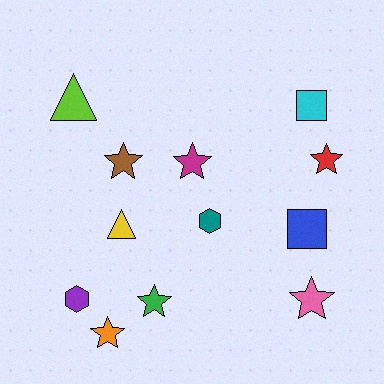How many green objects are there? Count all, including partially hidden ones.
There is 1 green object.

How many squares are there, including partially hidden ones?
There are 2 squares.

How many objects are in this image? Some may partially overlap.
There are 12 objects.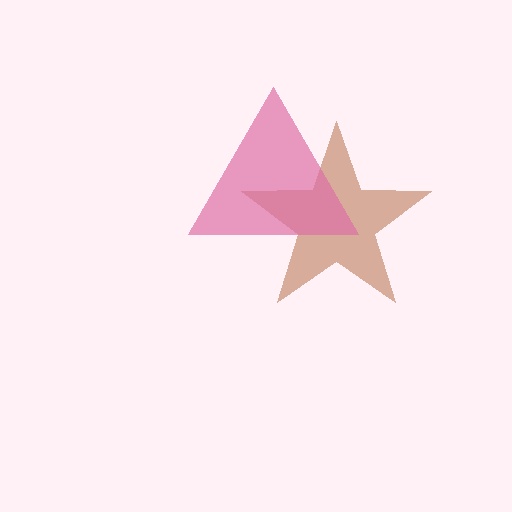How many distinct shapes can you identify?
There are 2 distinct shapes: a brown star, a pink triangle.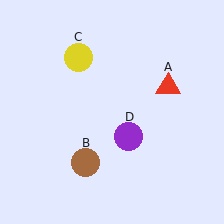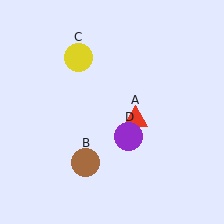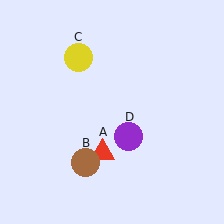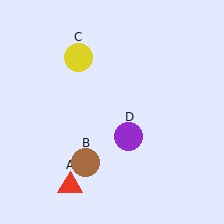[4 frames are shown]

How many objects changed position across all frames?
1 object changed position: red triangle (object A).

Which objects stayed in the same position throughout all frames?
Brown circle (object B) and yellow circle (object C) and purple circle (object D) remained stationary.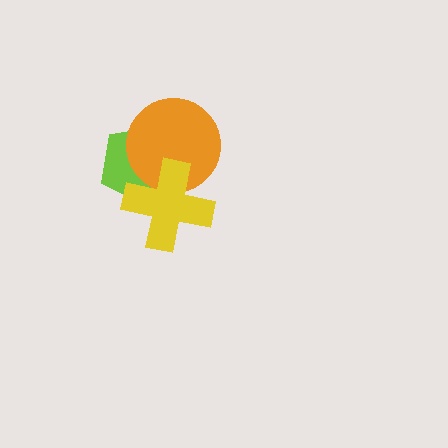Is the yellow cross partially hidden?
No, no other shape covers it.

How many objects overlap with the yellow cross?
2 objects overlap with the yellow cross.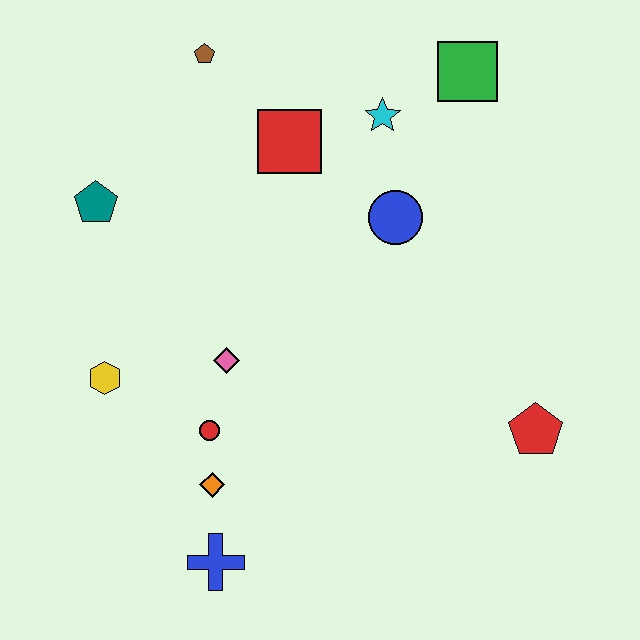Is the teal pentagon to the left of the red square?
Yes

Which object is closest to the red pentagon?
The blue circle is closest to the red pentagon.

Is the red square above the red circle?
Yes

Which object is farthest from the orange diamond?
The green square is farthest from the orange diamond.